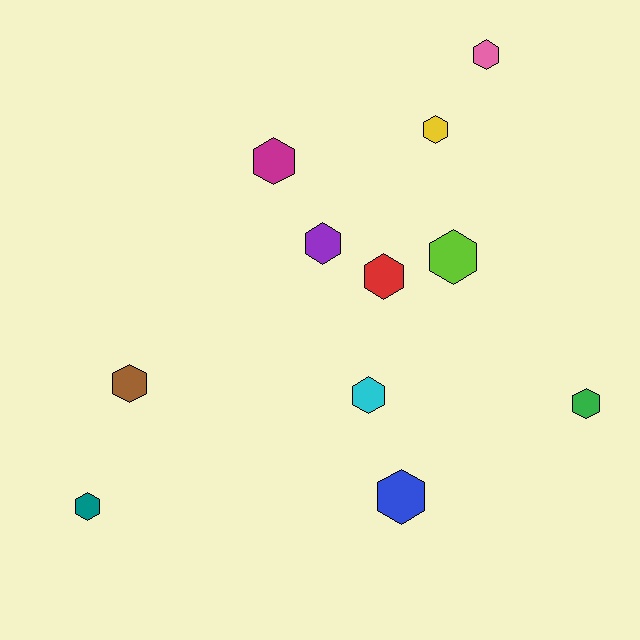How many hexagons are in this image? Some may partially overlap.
There are 11 hexagons.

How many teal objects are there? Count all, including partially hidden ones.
There is 1 teal object.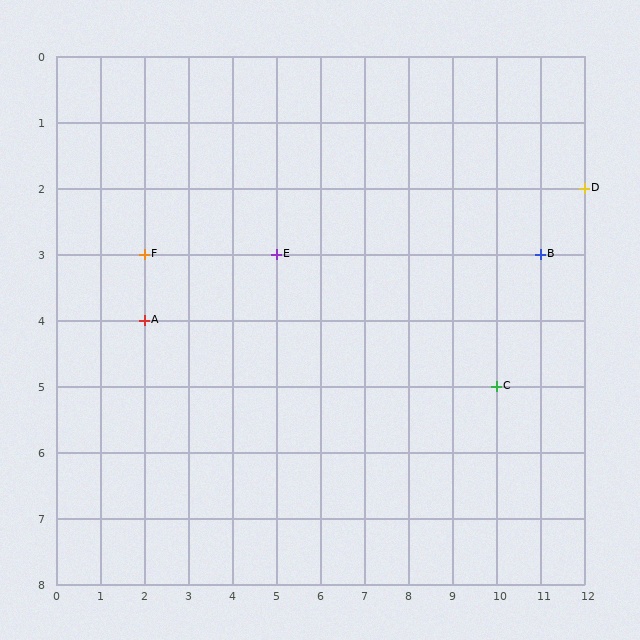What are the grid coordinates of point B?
Point B is at grid coordinates (11, 3).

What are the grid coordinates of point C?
Point C is at grid coordinates (10, 5).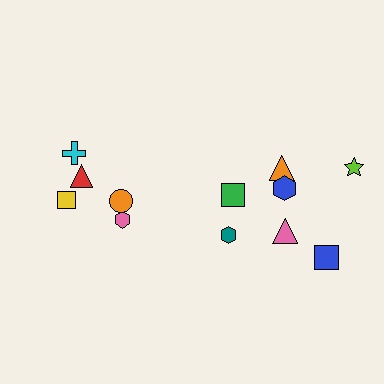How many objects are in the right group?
There are 7 objects.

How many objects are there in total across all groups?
There are 12 objects.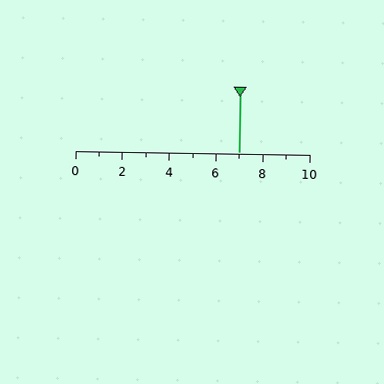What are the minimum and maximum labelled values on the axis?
The axis runs from 0 to 10.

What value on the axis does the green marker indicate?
The marker indicates approximately 7.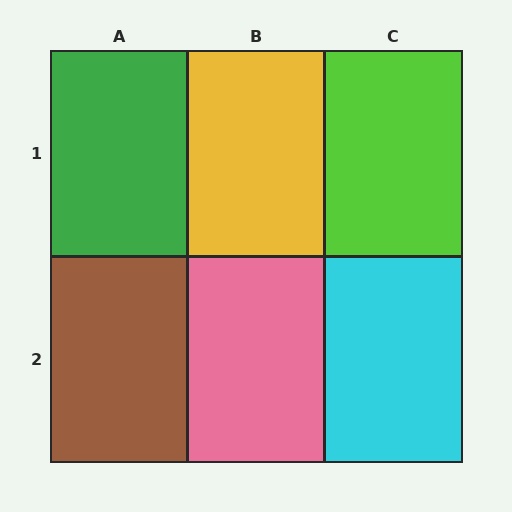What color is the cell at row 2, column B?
Pink.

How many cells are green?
1 cell is green.